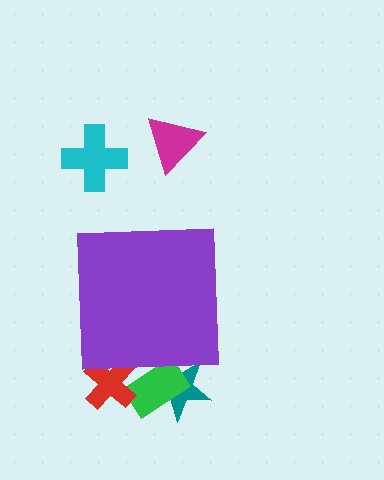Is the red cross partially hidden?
Yes, the red cross is partially hidden behind the purple square.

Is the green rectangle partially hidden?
Yes, the green rectangle is partially hidden behind the purple square.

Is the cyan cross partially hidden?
No, the cyan cross is fully visible.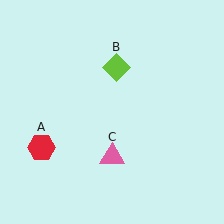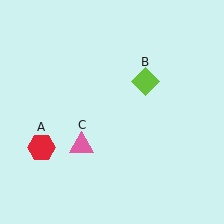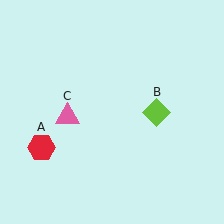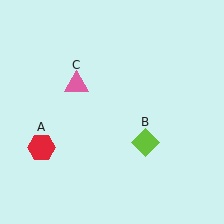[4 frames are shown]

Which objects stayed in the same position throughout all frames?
Red hexagon (object A) remained stationary.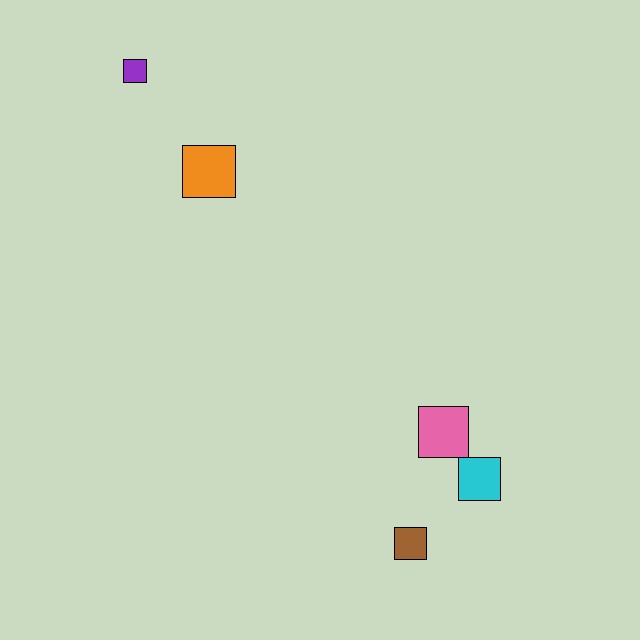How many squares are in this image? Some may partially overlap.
There are 5 squares.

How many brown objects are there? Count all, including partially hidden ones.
There is 1 brown object.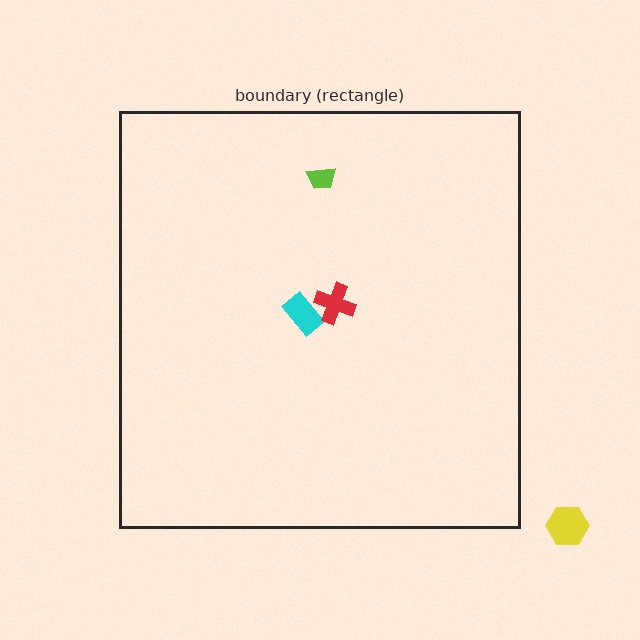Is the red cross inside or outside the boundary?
Inside.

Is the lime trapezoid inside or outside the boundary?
Inside.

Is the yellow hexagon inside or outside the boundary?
Outside.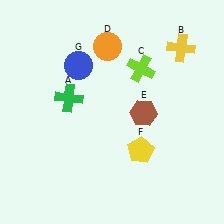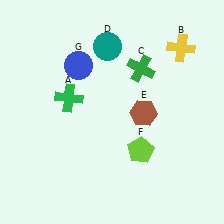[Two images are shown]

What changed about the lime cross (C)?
In Image 1, C is lime. In Image 2, it changed to green.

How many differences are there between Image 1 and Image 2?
There are 3 differences between the two images.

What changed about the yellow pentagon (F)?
In Image 1, F is yellow. In Image 2, it changed to lime.